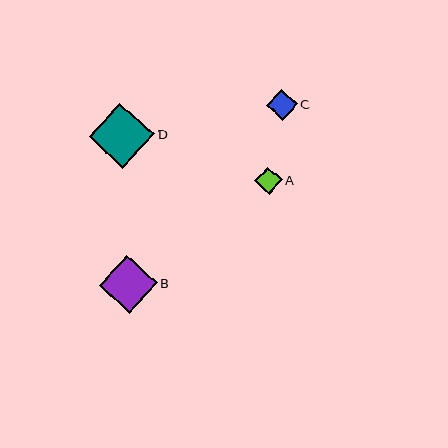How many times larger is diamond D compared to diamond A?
Diamond D is approximately 2.4 times the size of diamond A.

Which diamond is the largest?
Diamond D is the largest with a size of approximately 66 pixels.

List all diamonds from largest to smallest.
From largest to smallest: D, B, C, A.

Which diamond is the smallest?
Diamond A is the smallest with a size of approximately 27 pixels.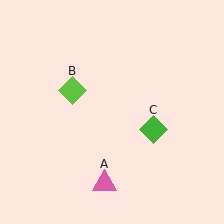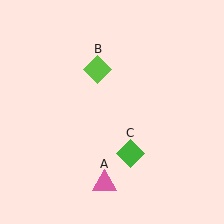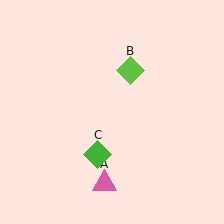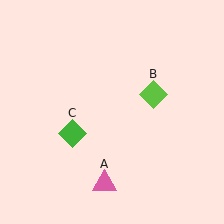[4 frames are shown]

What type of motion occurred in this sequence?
The lime diamond (object B), green diamond (object C) rotated clockwise around the center of the scene.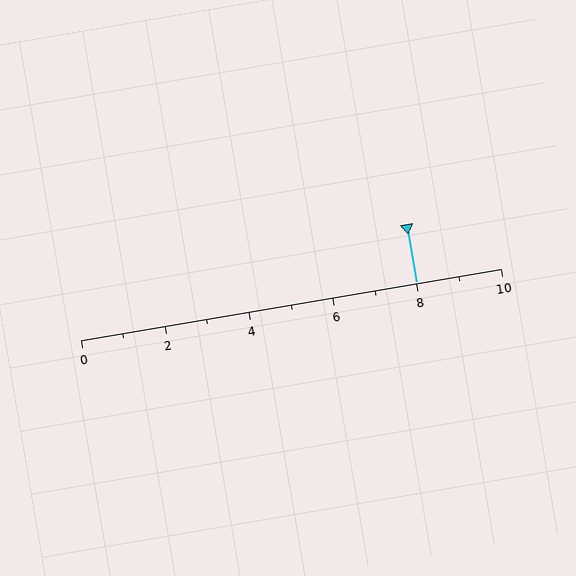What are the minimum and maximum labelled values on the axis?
The axis runs from 0 to 10.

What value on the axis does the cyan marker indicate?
The marker indicates approximately 8.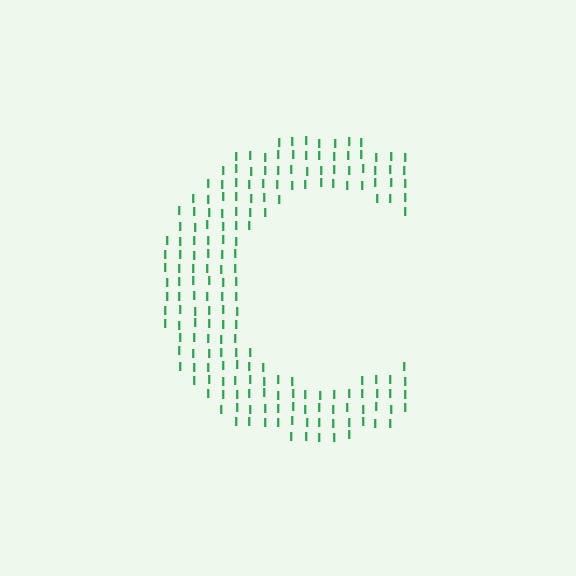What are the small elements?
The small elements are letter I's.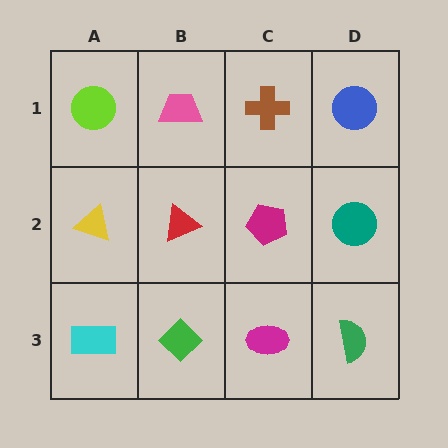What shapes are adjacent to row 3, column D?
A teal circle (row 2, column D), a magenta ellipse (row 3, column C).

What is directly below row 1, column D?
A teal circle.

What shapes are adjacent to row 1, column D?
A teal circle (row 2, column D), a brown cross (row 1, column C).